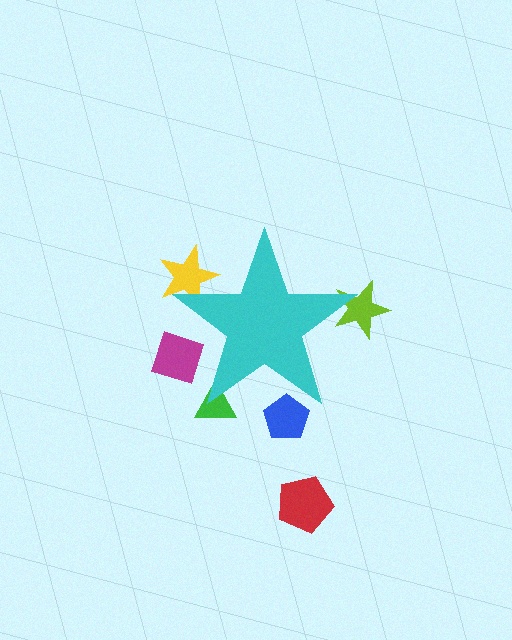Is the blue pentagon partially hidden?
Yes, the blue pentagon is partially hidden behind the cyan star.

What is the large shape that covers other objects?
A cyan star.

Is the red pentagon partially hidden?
No, the red pentagon is fully visible.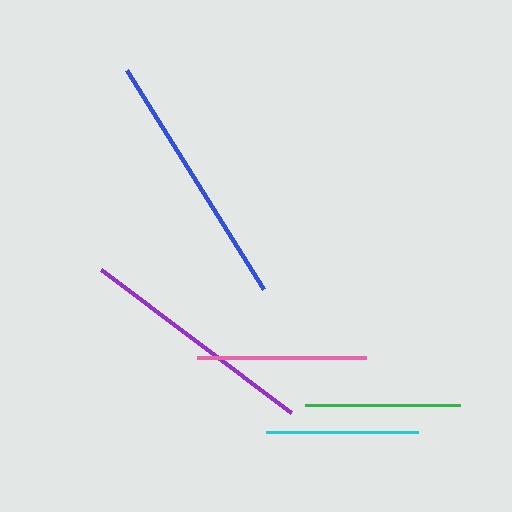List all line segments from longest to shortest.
From longest to shortest: blue, purple, pink, green, cyan.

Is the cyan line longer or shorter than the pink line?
The pink line is longer than the cyan line.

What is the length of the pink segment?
The pink segment is approximately 169 pixels long.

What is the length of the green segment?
The green segment is approximately 155 pixels long.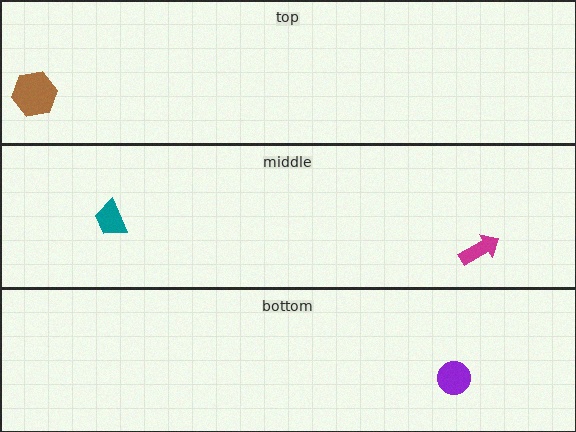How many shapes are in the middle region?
2.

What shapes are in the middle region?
The teal trapezoid, the magenta arrow.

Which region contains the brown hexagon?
The top region.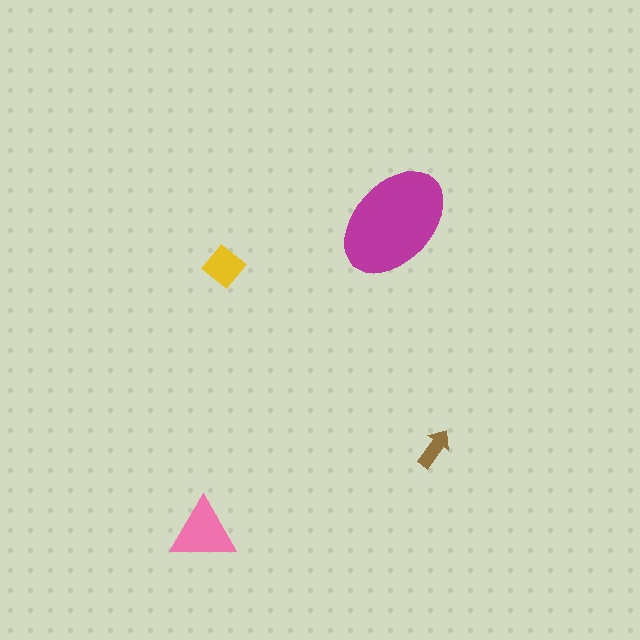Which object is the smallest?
The brown arrow.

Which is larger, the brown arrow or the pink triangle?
The pink triangle.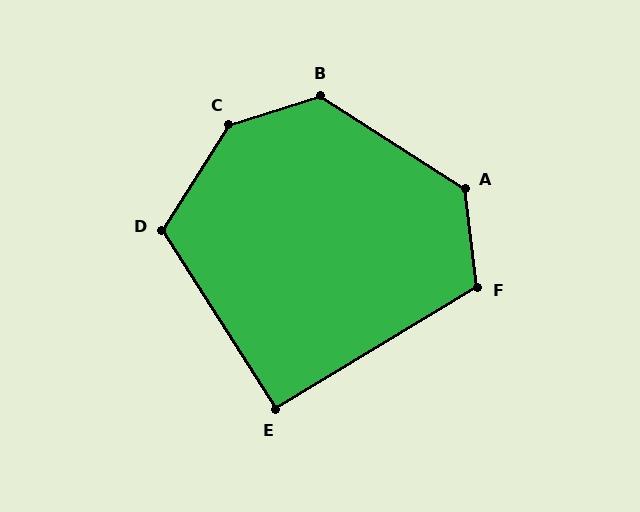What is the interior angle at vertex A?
Approximately 129 degrees (obtuse).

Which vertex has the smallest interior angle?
E, at approximately 91 degrees.